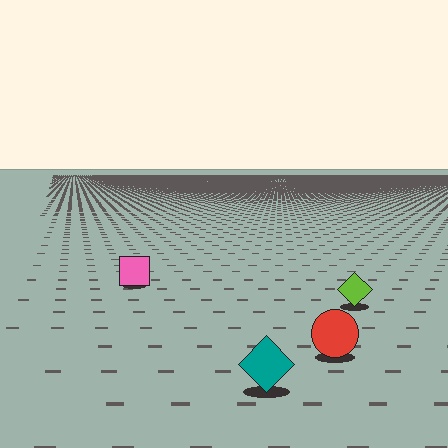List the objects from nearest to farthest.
From nearest to farthest: the teal diamond, the red circle, the lime diamond, the pink square.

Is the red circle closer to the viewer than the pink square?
Yes. The red circle is closer — you can tell from the texture gradient: the ground texture is coarser near it.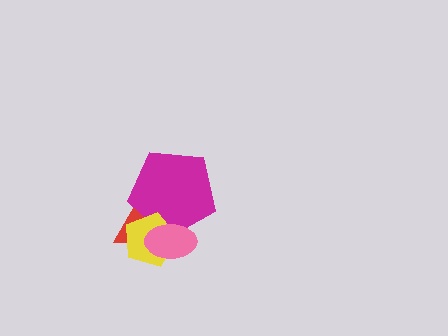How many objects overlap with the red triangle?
3 objects overlap with the red triangle.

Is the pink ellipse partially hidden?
No, no other shape covers it.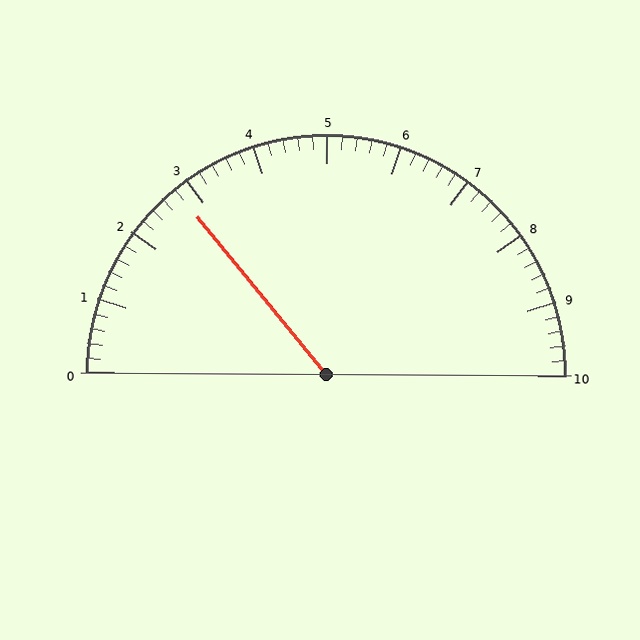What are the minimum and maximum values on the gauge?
The gauge ranges from 0 to 10.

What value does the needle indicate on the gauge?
The needle indicates approximately 2.8.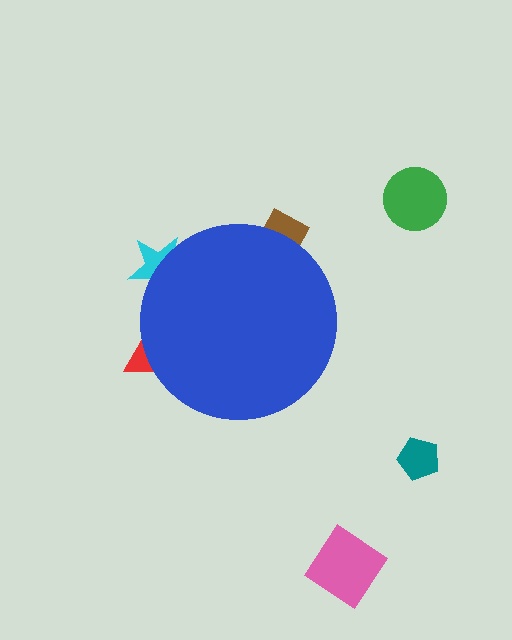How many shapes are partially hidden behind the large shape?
3 shapes are partially hidden.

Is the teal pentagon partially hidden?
No, the teal pentagon is fully visible.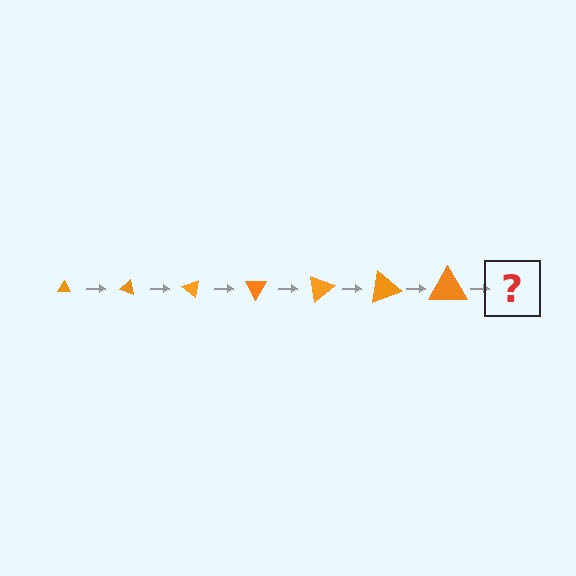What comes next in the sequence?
The next element should be a triangle, larger than the previous one and rotated 140 degrees from the start.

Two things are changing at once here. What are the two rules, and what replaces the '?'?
The two rules are that the triangle grows larger each step and it rotates 20 degrees each step. The '?' should be a triangle, larger than the previous one and rotated 140 degrees from the start.